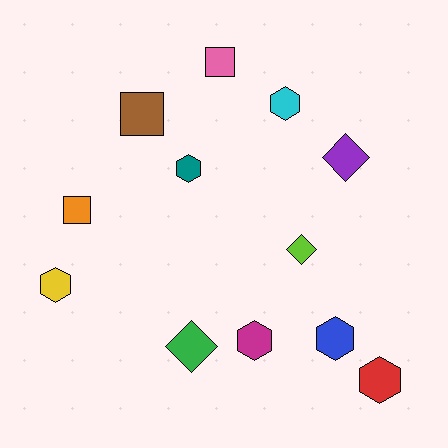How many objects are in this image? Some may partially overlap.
There are 12 objects.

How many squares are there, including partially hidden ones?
There are 3 squares.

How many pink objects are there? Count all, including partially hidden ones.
There is 1 pink object.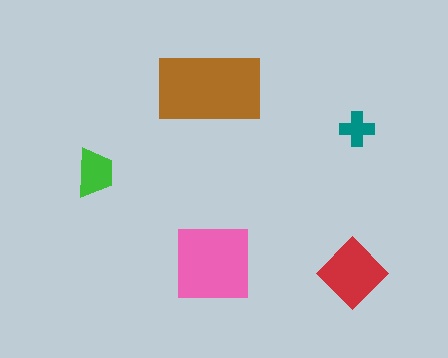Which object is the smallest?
The teal cross.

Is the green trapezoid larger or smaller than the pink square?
Smaller.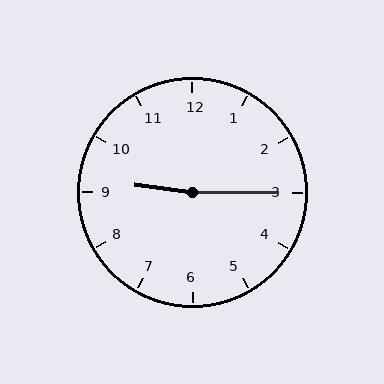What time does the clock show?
9:15.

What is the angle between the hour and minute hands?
Approximately 172 degrees.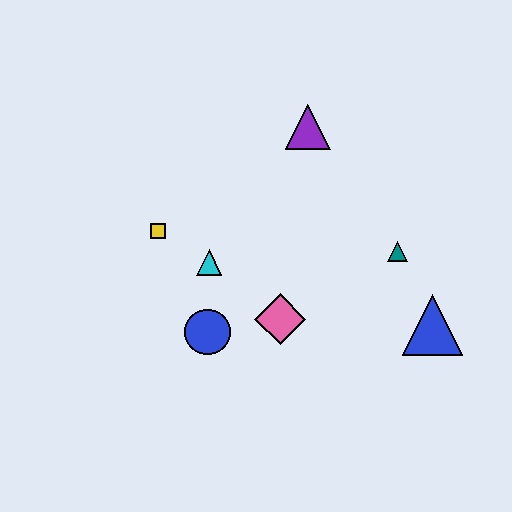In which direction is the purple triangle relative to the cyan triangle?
The purple triangle is above the cyan triangle.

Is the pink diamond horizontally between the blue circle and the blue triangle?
Yes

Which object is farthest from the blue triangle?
The yellow square is farthest from the blue triangle.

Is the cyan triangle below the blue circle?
No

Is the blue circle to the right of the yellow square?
Yes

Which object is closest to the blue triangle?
The teal triangle is closest to the blue triangle.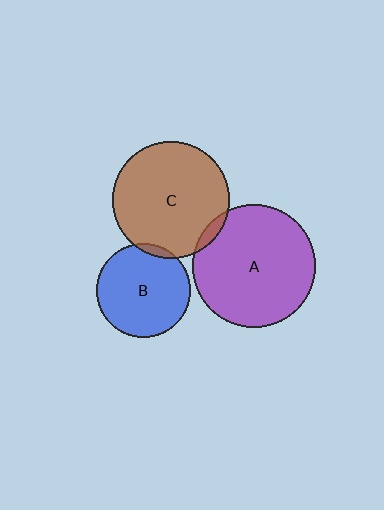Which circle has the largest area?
Circle A (purple).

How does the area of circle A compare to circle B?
Approximately 1.7 times.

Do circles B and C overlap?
Yes.